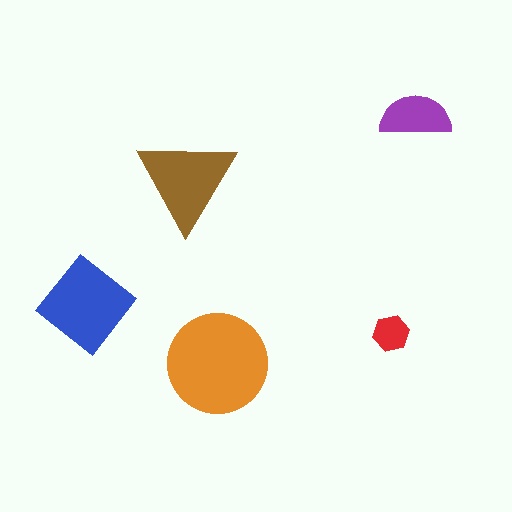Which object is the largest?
The orange circle.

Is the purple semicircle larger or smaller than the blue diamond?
Smaller.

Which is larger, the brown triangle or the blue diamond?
The blue diamond.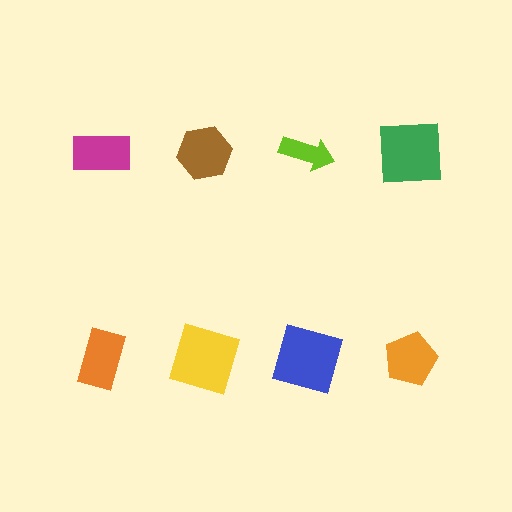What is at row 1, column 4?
A green square.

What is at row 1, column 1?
A magenta rectangle.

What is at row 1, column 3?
A lime arrow.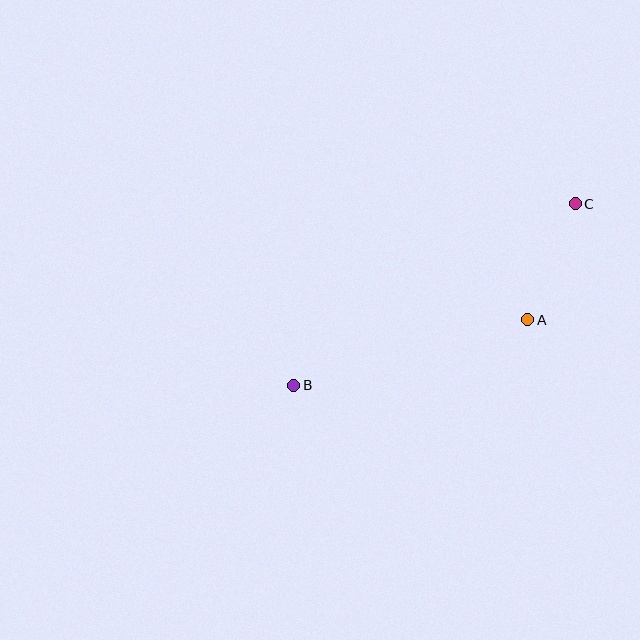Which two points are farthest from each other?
Points B and C are farthest from each other.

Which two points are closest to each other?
Points A and C are closest to each other.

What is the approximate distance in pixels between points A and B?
The distance between A and B is approximately 243 pixels.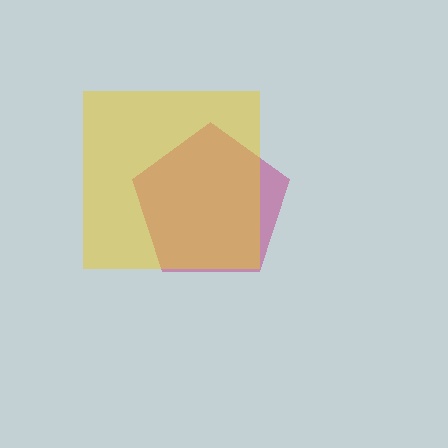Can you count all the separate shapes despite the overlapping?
Yes, there are 2 separate shapes.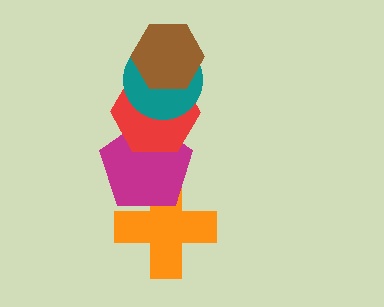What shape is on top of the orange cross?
The magenta pentagon is on top of the orange cross.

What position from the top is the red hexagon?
The red hexagon is 3rd from the top.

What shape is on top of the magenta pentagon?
The red hexagon is on top of the magenta pentagon.